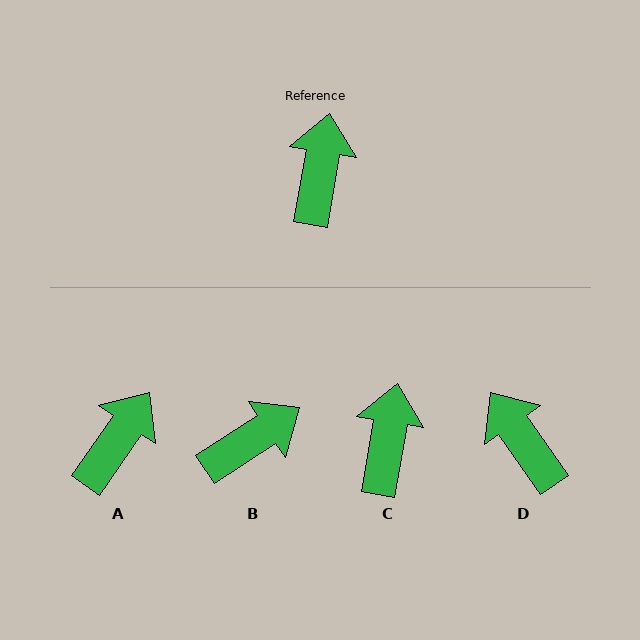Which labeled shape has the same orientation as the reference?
C.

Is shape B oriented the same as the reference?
No, it is off by about 47 degrees.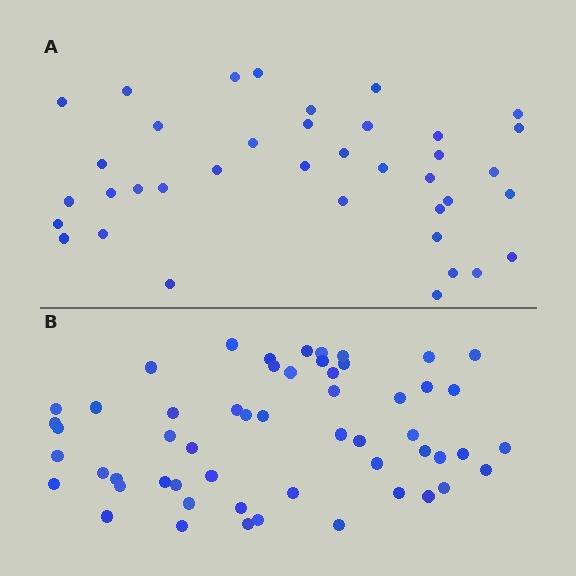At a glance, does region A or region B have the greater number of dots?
Region B (the bottom region) has more dots.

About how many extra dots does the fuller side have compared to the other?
Region B has approximately 15 more dots than region A.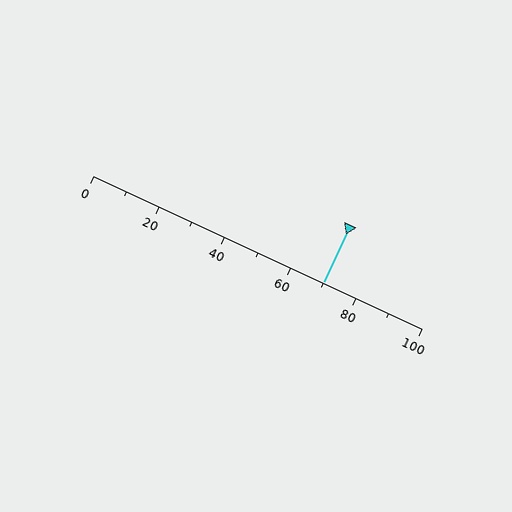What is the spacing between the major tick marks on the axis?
The major ticks are spaced 20 apart.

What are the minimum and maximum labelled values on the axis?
The axis runs from 0 to 100.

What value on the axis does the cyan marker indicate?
The marker indicates approximately 70.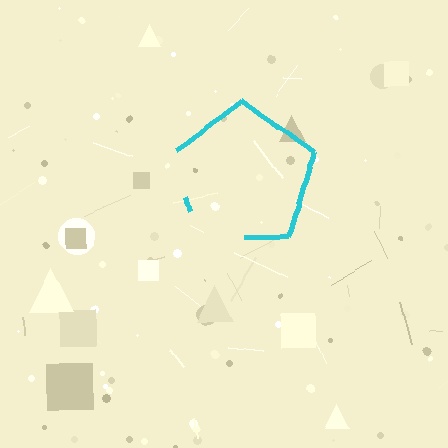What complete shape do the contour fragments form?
The contour fragments form a pentagon.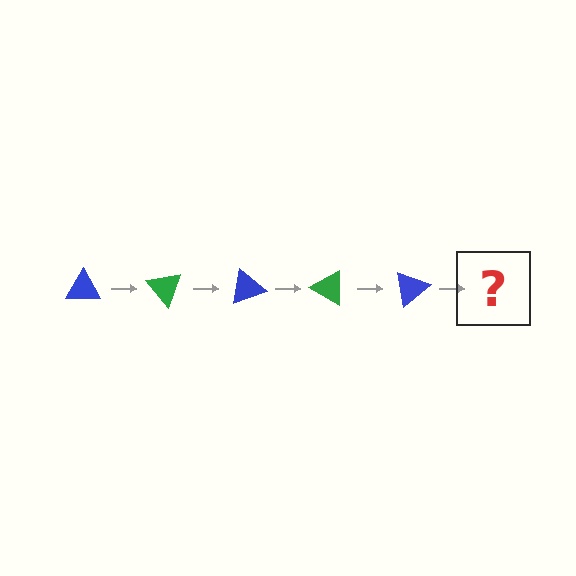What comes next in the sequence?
The next element should be a green triangle, rotated 250 degrees from the start.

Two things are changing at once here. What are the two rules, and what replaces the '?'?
The two rules are that it rotates 50 degrees each step and the color cycles through blue and green. The '?' should be a green triangle, rotated 250 degrees from the start.